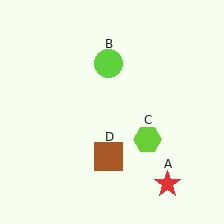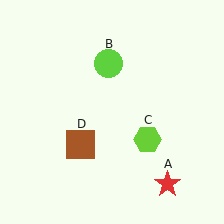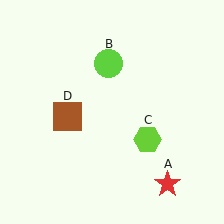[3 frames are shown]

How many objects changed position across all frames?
1 object changed position: brown square (object D).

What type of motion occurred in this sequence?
The brown square (object D) rotated clockwise around the center of the scene.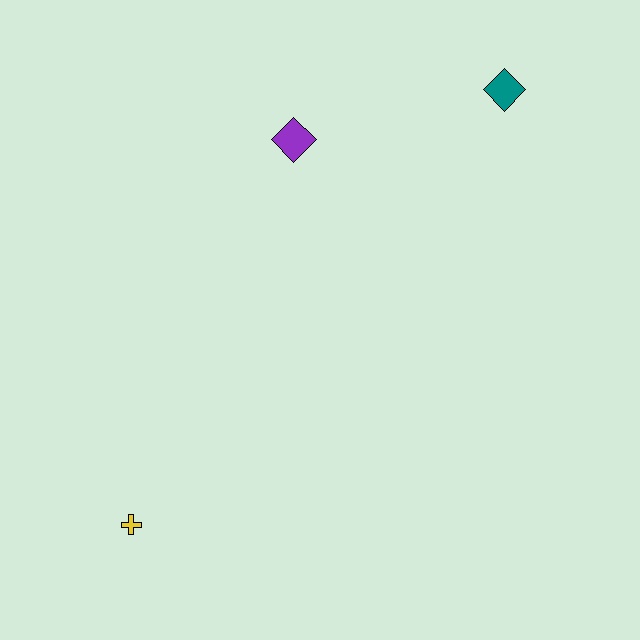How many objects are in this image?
There are 3 objects.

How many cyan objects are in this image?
There are no cyan objects.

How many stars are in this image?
There are no stars.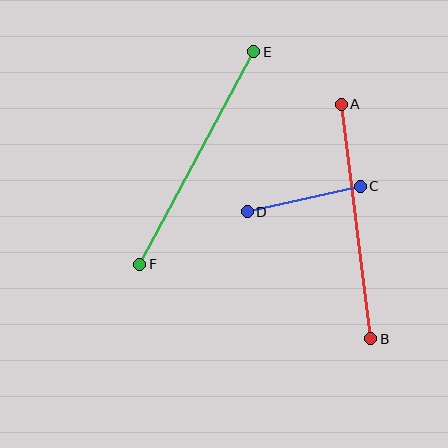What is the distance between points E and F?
The distance is approximately 241 pixels.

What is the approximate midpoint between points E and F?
The midpoint is at approximately (197, 158) pixels.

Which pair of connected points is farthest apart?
Points E and F are farthest apart.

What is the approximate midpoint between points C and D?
The midpoint is at approximately (304, 199) pixels.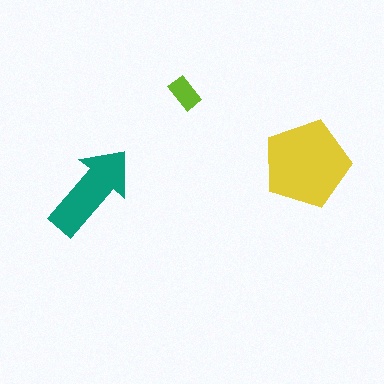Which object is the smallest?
The lime rectangle.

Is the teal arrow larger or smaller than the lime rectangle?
Larger.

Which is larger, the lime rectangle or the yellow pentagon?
The yellow pentagon.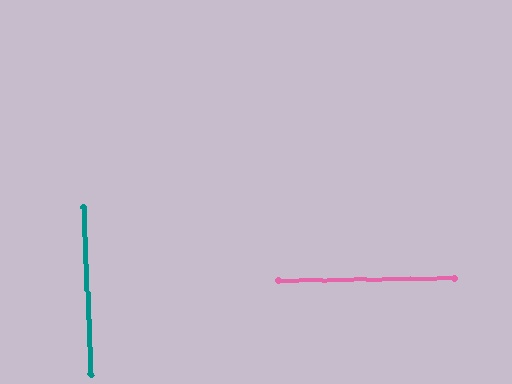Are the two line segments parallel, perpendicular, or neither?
Perpendicular — they meet at approximately 88°.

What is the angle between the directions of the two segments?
Approximately 88 degrees.